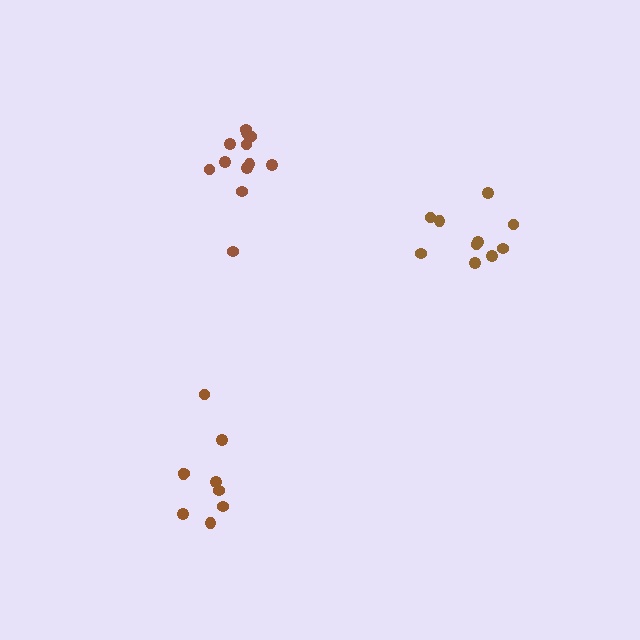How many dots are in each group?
Group 1: 9 dots, Group 2: 12 dots, Group 3: 10 dots (31 total).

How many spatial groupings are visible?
There are 3 spatial groupings.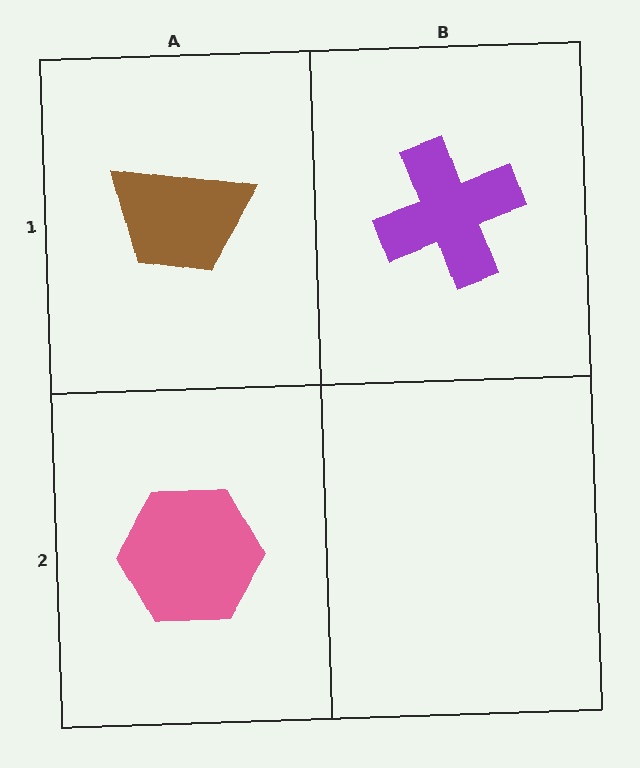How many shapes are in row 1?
2 shapes.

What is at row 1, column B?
A purple cross.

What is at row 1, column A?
A brown trapezoid.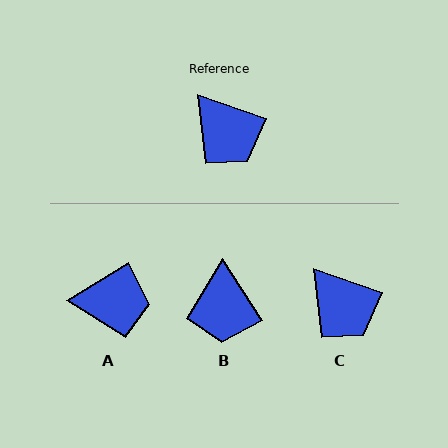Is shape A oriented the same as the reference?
No, it is off by about 51 degrees.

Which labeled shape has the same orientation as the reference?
C.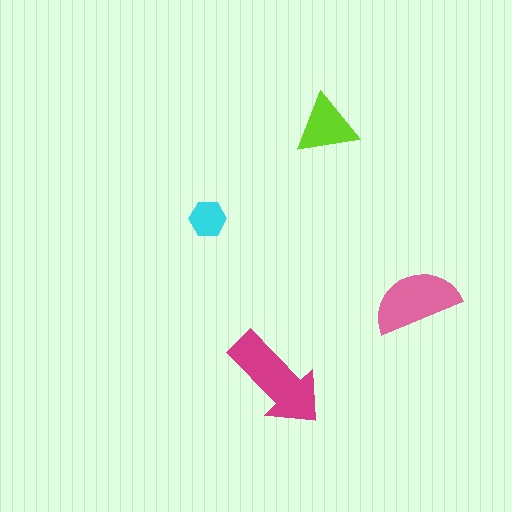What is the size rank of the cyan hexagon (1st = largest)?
4th.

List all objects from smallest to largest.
The cyan hexagon, the lime triangle, the pink semicircle, the magenta arrow.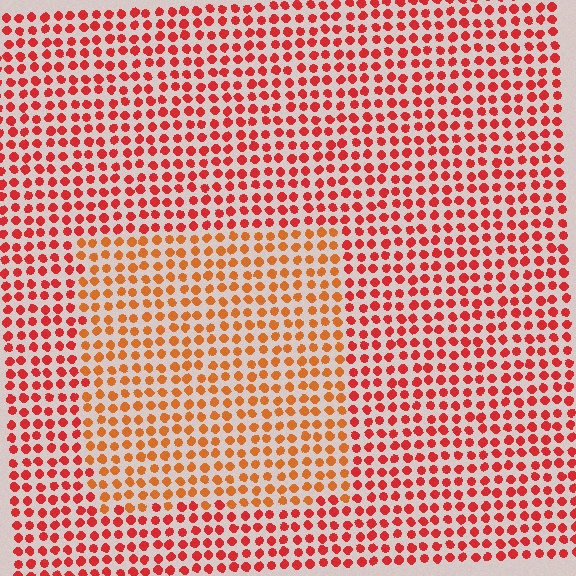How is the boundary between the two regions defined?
The boundary is defined purely by a slight shift in hue (about 27 degrees). Spacing, size, and orientation are identical on both sides.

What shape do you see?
I see a rectangle.